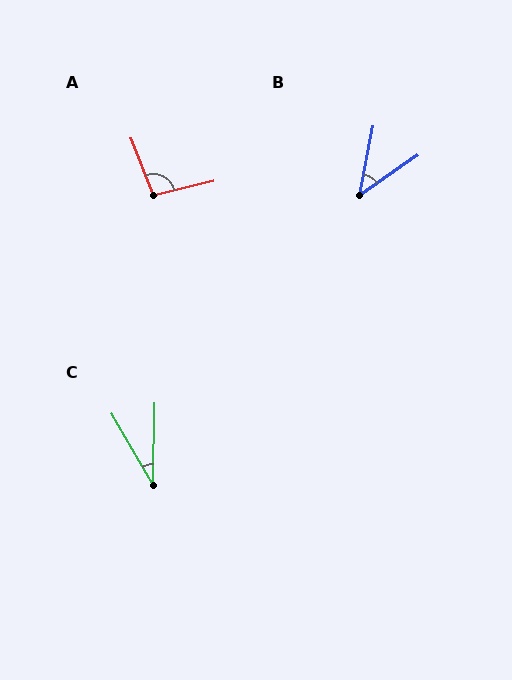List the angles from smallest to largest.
C (31°), B (44°), A (98°).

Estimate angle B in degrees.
Approximately 44 degrees.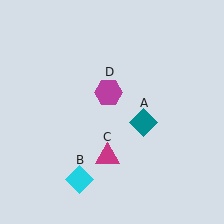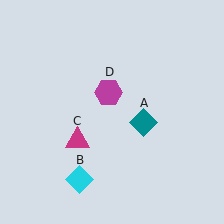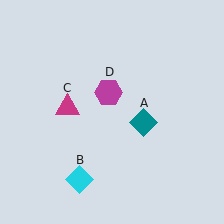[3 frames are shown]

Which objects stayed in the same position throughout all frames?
Teal diamond (object A) and cyan diamond (object B) and magenta hexagon (object D) remained stationary.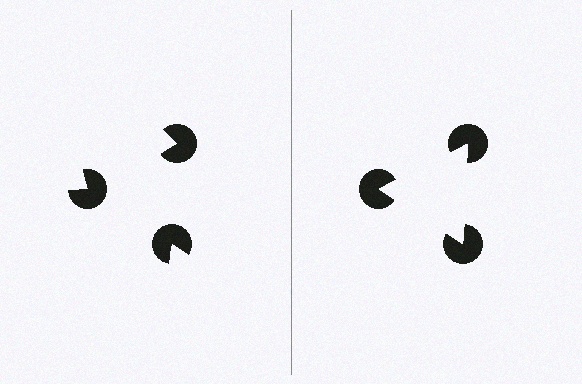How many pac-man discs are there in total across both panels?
6 — 3 on each side.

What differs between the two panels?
The pac-man discs are positioned identically on both sides; only the wedge orientations differ. On the right they align to a triangle; on the left they are misaligned.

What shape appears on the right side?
An illusory triangle.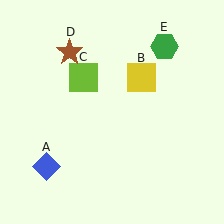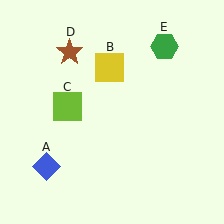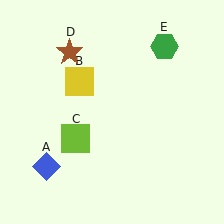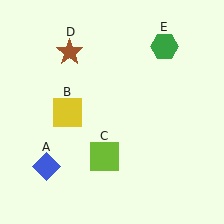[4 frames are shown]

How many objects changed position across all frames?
2 objects changed position: yellow square (object B), lime square (object C).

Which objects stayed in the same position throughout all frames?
Blue diamond (object A) and brown star (object D) and green hexagon (object E) remained stationary.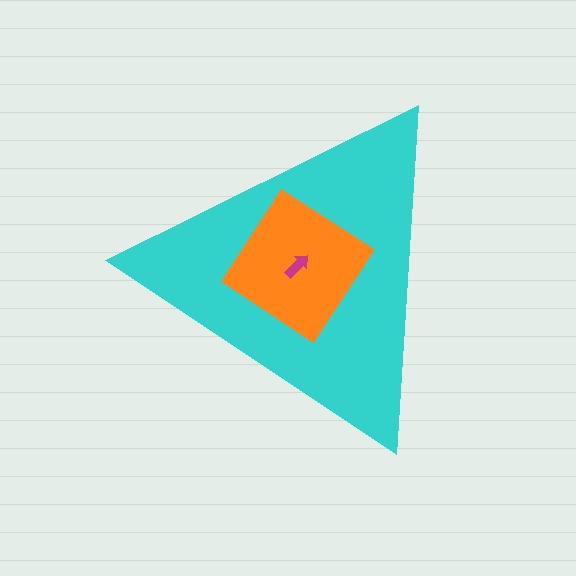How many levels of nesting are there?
3.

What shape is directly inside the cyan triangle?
The orange diamond.